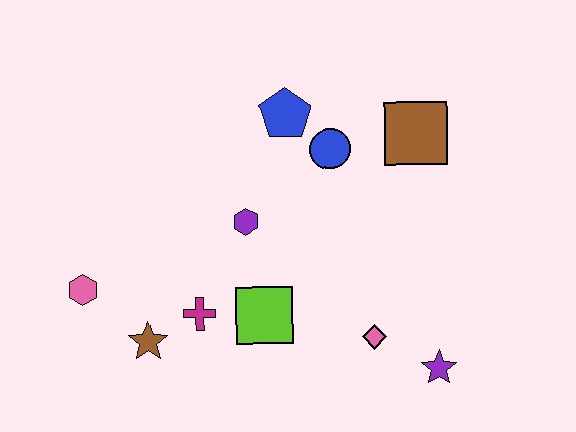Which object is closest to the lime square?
The magenta cross is closest to the lime square.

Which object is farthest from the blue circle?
The pink hexagon is farthest from the blue circle.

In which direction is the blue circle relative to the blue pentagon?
The blue circle is to the right of the blue pentagon.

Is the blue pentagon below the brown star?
No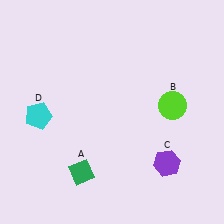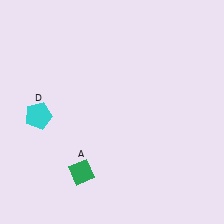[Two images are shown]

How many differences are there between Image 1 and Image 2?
There are 2 differences between the two images.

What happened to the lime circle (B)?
The lime circle (B) was removed in Image 2. It was in the top-right area of Image 1.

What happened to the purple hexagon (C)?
The purple hexagon (C) was removed in Image 2. It was in the bottom-right area of Image 1.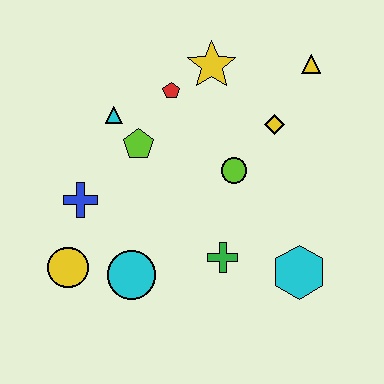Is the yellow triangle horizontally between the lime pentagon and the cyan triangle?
No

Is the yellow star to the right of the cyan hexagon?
No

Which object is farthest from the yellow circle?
The yellow triangle is farthest from the yellow circle.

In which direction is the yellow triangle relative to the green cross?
The yellow triangle is above the green cross.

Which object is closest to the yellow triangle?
The yellow diamond is closest to the yellow triangle.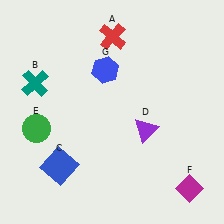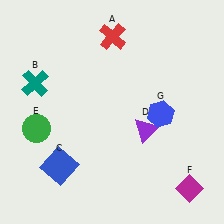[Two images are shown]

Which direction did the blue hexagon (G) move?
The blue hexagon (G) moved right.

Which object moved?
The blue hexagon (G) moved right.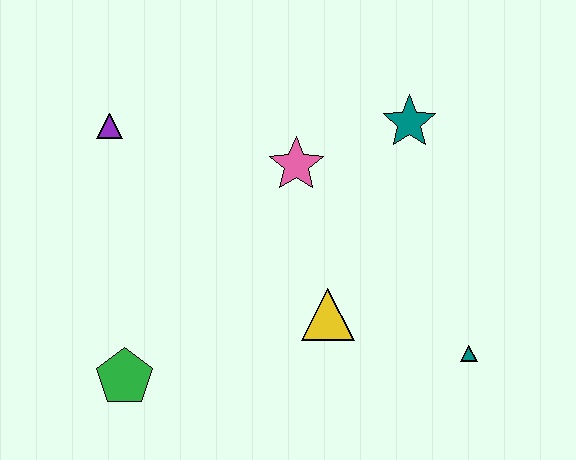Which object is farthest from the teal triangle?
The purple triangle is farthest from the teal triangle.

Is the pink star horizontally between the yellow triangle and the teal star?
No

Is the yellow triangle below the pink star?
Yes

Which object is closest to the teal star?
The pink star is closest to the teal star.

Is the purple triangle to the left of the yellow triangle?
Yes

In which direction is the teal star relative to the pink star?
The teal star is to the right of the pink star.